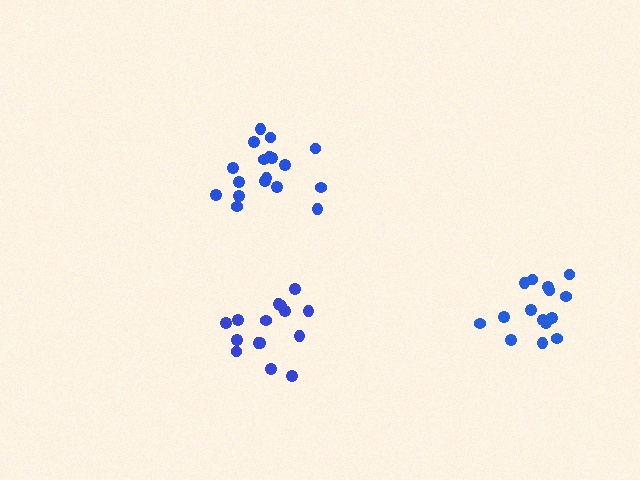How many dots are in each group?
Group 1: 18 dots, Group 2: 15 dots, Group 3: 15 dots (48 total).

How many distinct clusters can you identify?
There are 3 distinct clusters.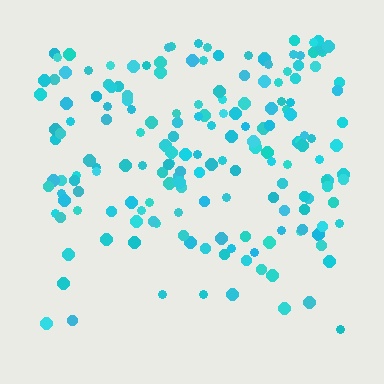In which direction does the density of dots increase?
From bottom to top, with the top side densest.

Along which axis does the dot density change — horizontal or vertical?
Vertical.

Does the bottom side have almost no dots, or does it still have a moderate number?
Still a moderate number, just noticeably fewer than the top.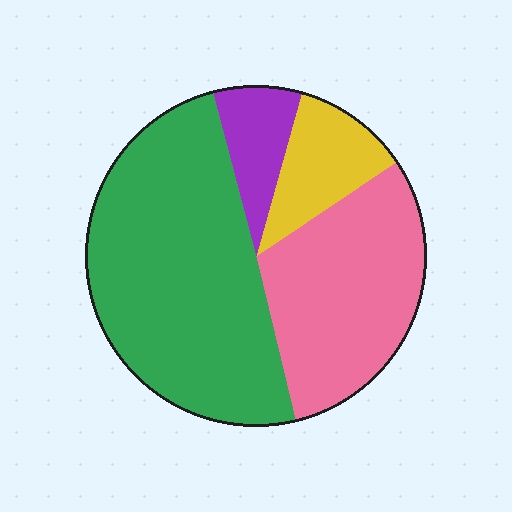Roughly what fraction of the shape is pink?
Pink takes up about one third (1/3) of the shape.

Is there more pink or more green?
Green.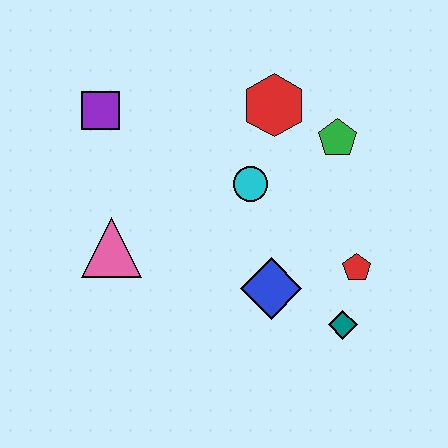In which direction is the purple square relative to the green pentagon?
The purple square is to the left of the green pentagon.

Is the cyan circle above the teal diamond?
Yes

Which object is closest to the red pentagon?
The teal diamond is closest to the red pentagon.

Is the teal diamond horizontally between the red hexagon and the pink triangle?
No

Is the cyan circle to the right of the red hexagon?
No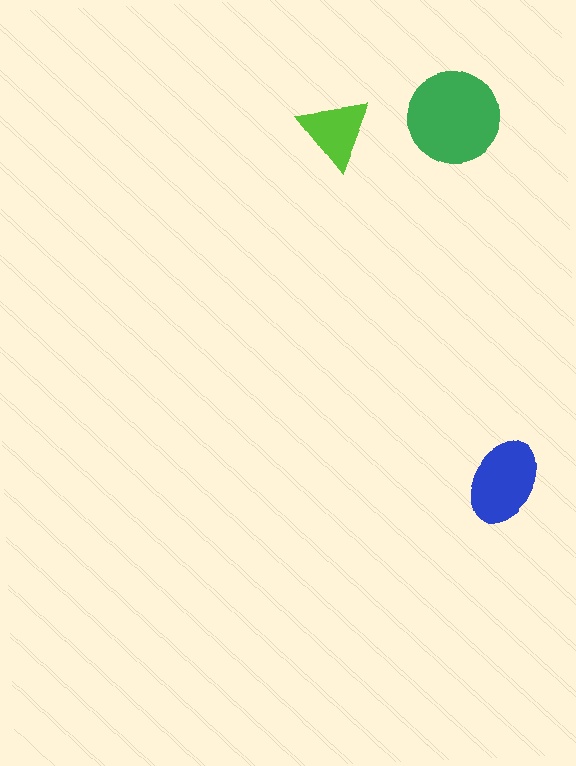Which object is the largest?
The green circle.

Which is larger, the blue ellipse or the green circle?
The green circle.